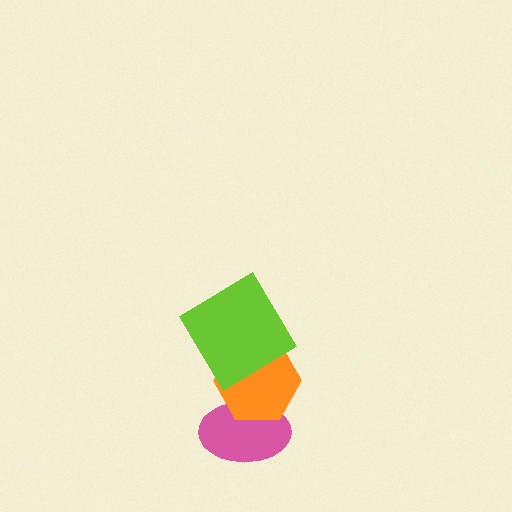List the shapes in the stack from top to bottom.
From top to bottom: the lime diamond, the orange hexagon, the pink ellipse.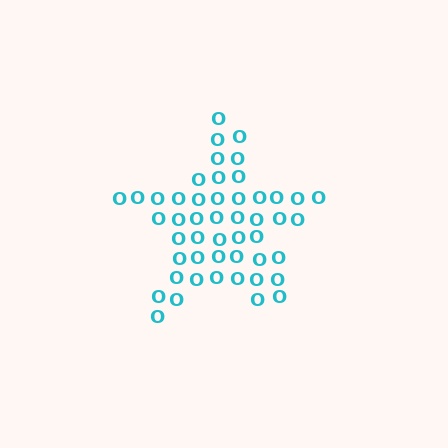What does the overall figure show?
The overall figure shows a star.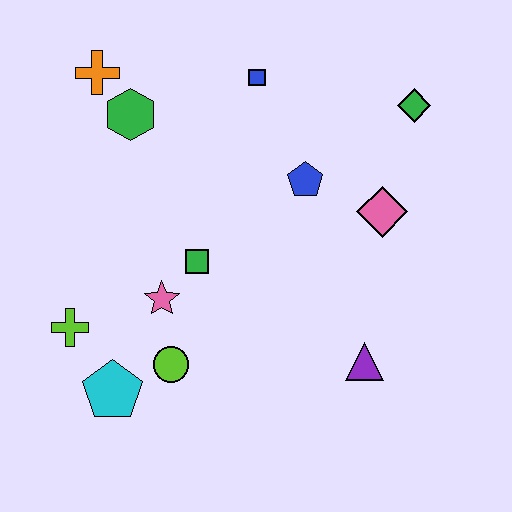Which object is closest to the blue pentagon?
The pink diamond is closest to the blue pentagon.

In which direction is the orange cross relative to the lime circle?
The orange cross is above the lime circle.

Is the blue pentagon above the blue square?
No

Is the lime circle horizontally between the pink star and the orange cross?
No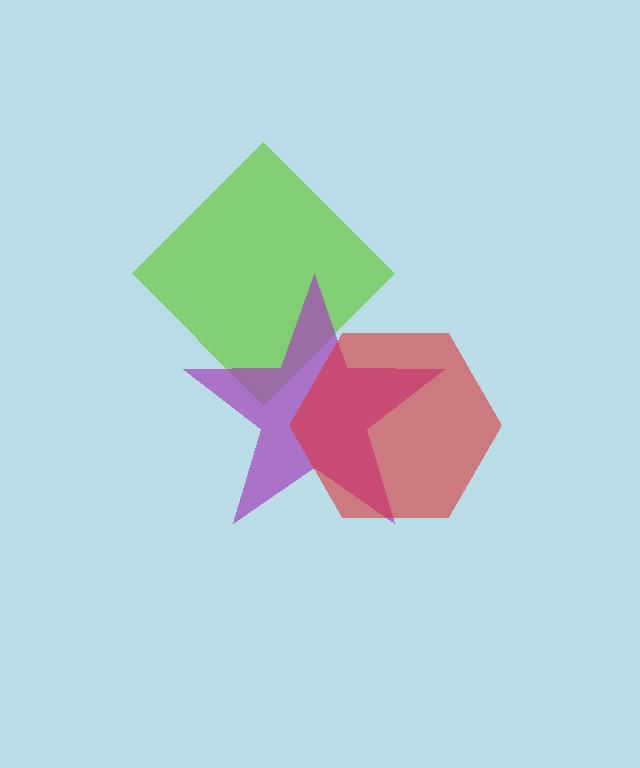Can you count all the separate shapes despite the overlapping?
Yes, there are 3 separate shapes.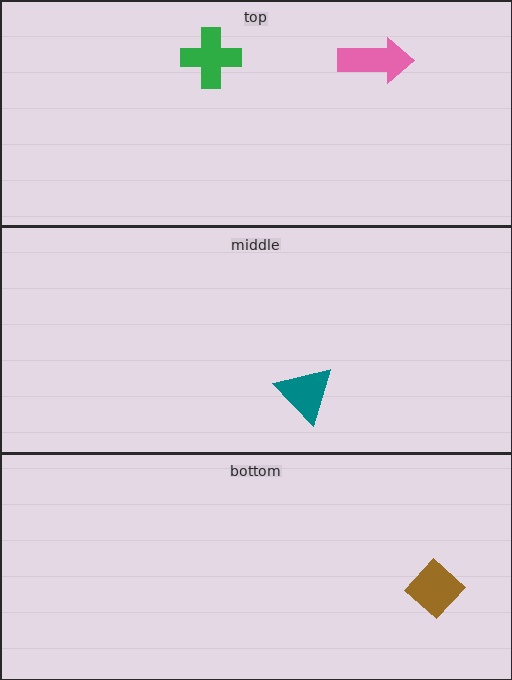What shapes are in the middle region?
The teal triangle.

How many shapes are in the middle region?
1.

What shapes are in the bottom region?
The brown diamond.